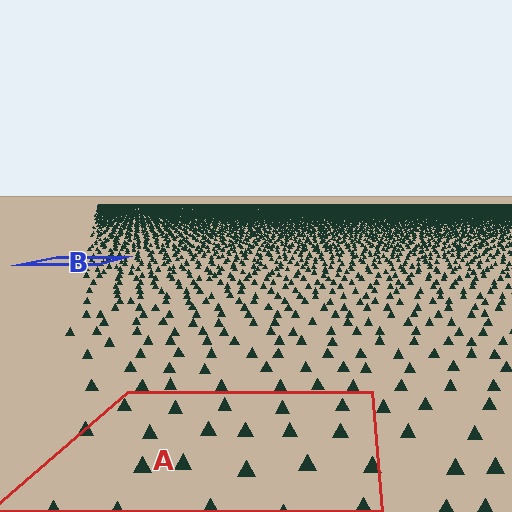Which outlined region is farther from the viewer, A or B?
Region B is farther from the viewer — the texture elements inside it appear smaller and more densely packed.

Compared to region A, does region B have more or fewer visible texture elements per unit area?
Region B has more texture elements per unit area — they are packed more densely because it is farther away.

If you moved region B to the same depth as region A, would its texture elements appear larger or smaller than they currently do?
They would appear larger. At a closer depth, the same texture elements are projected at a bigger on-screen size.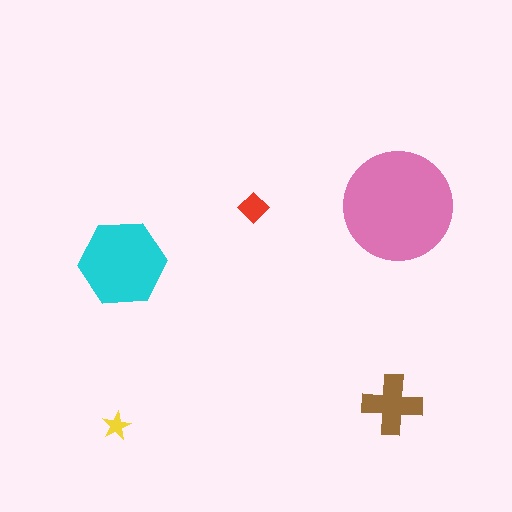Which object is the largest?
The pink circle.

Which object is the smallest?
The yellow star.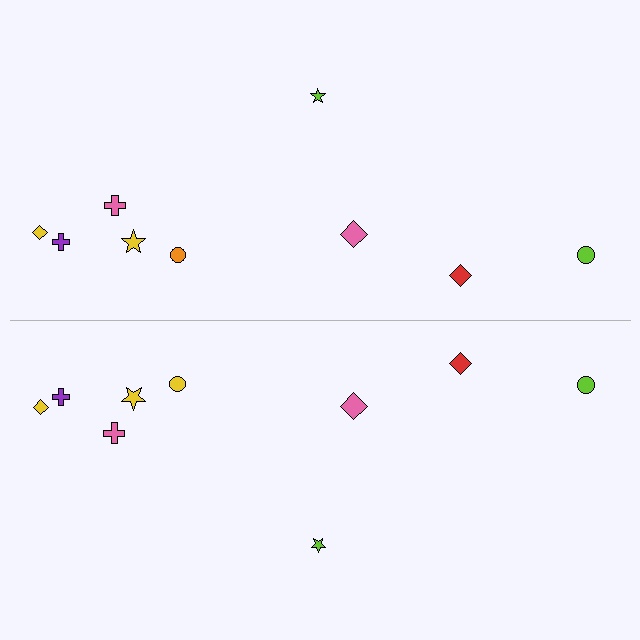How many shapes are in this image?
There are 18 shapes in this image.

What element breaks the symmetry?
The yellow circle on the bottom side breaks the symmetry — its mirror counterpart is orange.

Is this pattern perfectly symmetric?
No, the pattern is not perfectly symmetric. The yellow circle on the bottom side breaks the symmetry — its mirror counterpart is orange.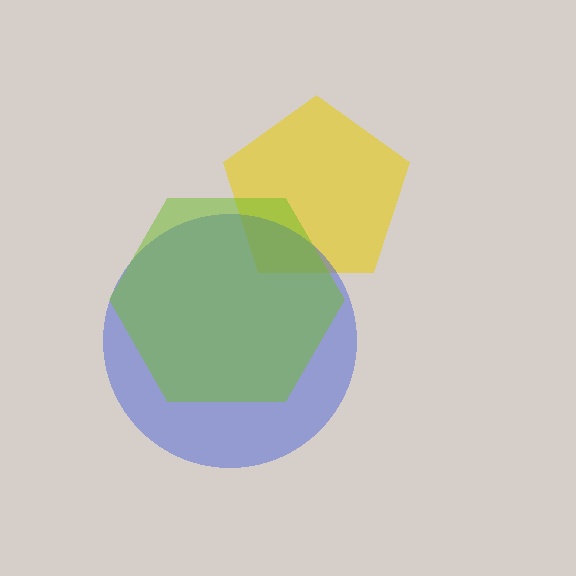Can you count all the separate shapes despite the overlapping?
Yes, there are 3 separate shapes.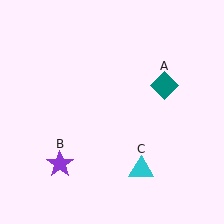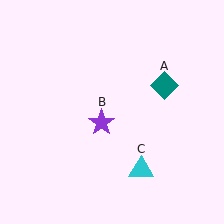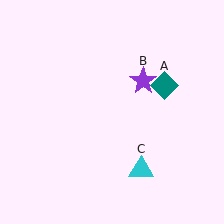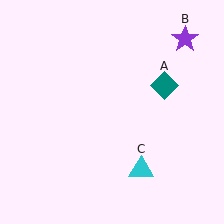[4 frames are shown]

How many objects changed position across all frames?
1 object changed position: purple star (object B).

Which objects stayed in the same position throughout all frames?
Teal diamond (object A) and cyan triangle (object C) remained stationary.